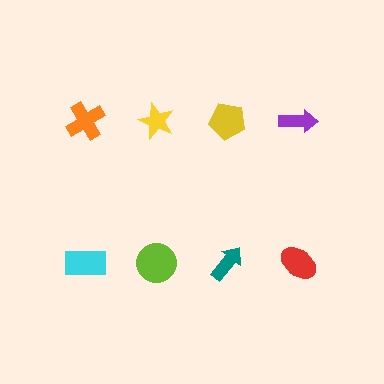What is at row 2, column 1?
A cyan rectangle.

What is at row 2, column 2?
A lime circle.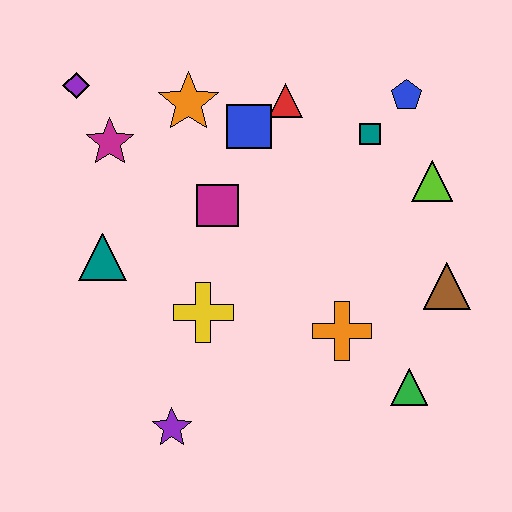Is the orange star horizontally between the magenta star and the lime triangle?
Yes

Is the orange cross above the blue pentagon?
No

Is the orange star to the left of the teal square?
Yes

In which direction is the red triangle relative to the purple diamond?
The red triangle is to the right of the purple diamond.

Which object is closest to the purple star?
The yellow cross is closest to the purple star.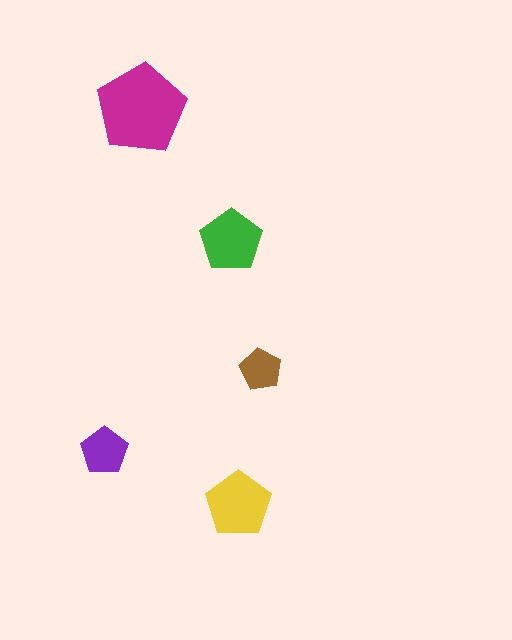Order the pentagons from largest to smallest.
the magenta one, the yellow one, the green one, the purple one, the brown one.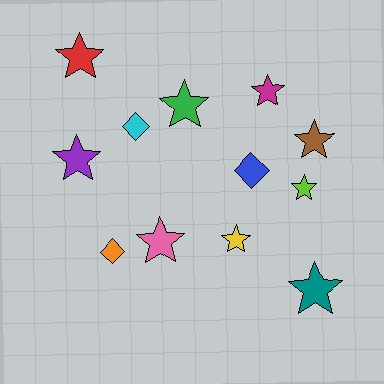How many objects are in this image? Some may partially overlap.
There are 12 objects.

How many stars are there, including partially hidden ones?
There are 9 stars.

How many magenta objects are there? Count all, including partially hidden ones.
There is 1 magenta object.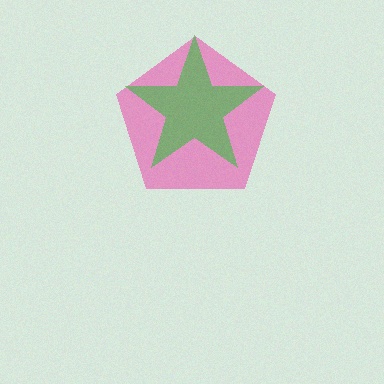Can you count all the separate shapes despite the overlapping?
Yes, there are 2 separate shapes.